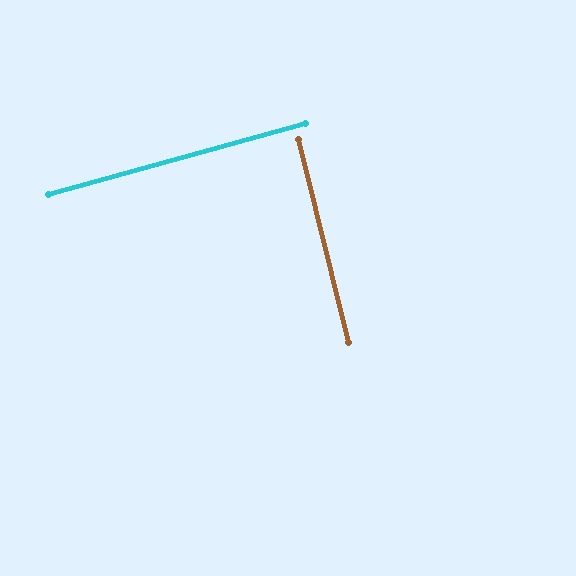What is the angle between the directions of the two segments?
Approximately 88 degrees.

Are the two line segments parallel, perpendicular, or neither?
Perpendicular — they meet at approximately 88°.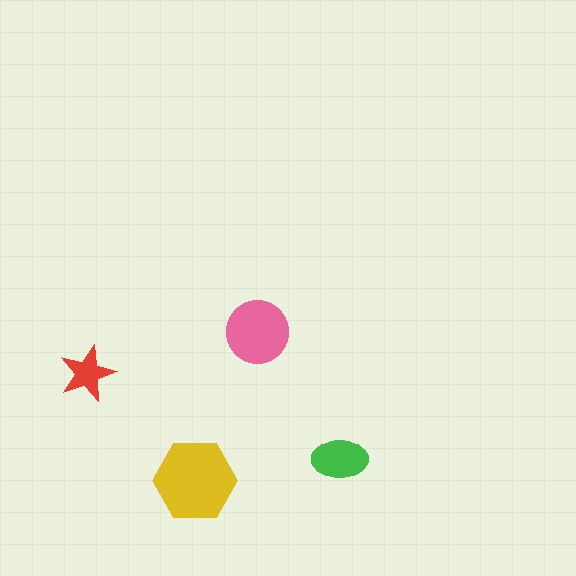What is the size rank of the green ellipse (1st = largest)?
3rd.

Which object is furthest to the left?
The red star is leftmost.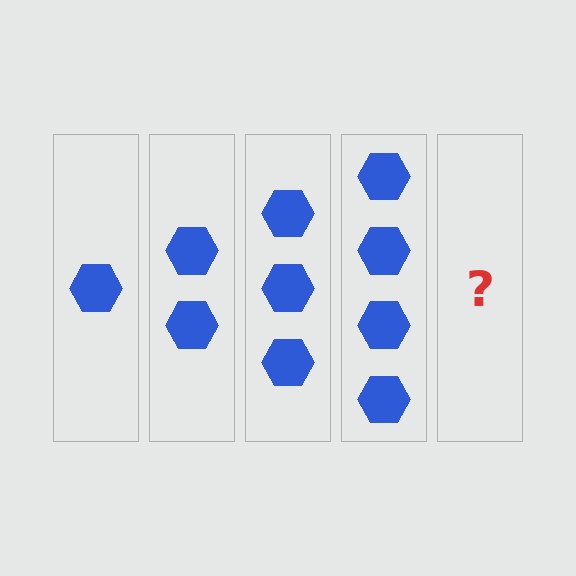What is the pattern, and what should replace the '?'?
The pattern is that each step adds one more hexagon. The '?' should be 5 hexagons.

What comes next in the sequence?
The next element should be 5 hexagons.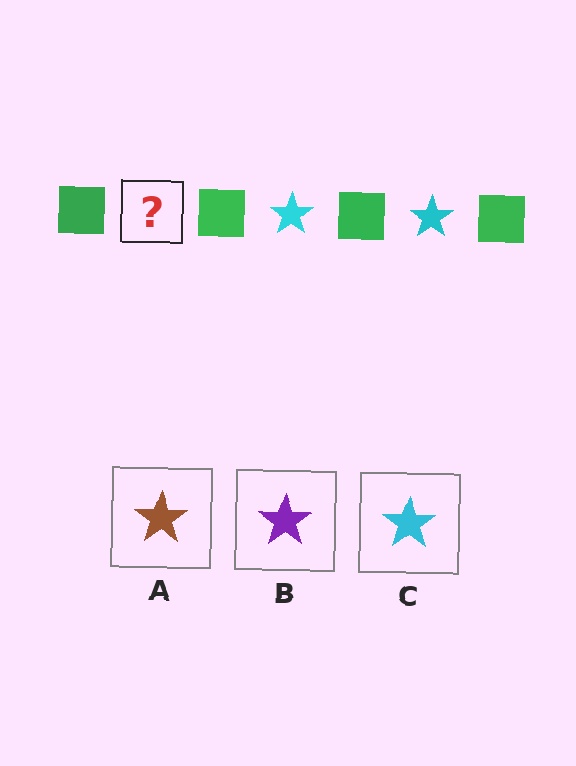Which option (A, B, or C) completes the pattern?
C.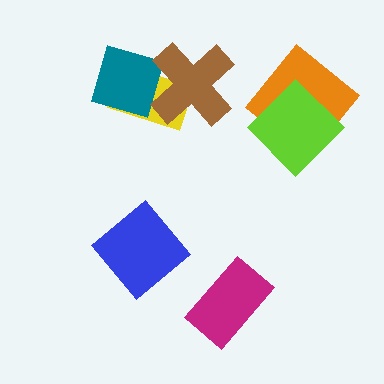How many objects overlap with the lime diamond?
1 object overlaps with the lime diamond.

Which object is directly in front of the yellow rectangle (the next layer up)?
The teal diamond is directly in front of the yellow rectangle.